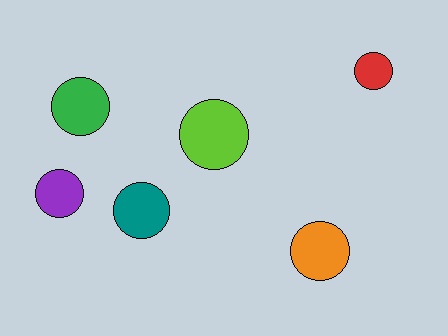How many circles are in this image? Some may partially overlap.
There are 6 circles.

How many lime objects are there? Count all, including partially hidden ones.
There is 1 lime object.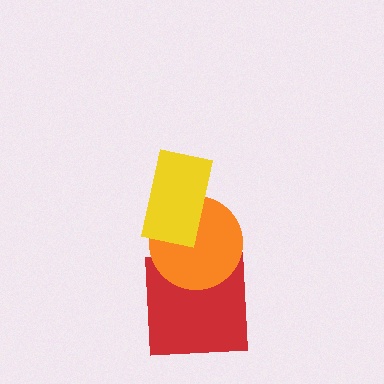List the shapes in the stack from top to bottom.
From top to bottom: the yellow rectangle, the orange circle, the red square.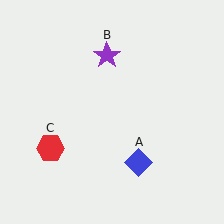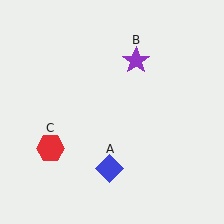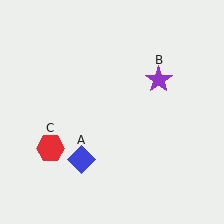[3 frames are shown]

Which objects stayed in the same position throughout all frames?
Red hexagon (object C) remained stationary.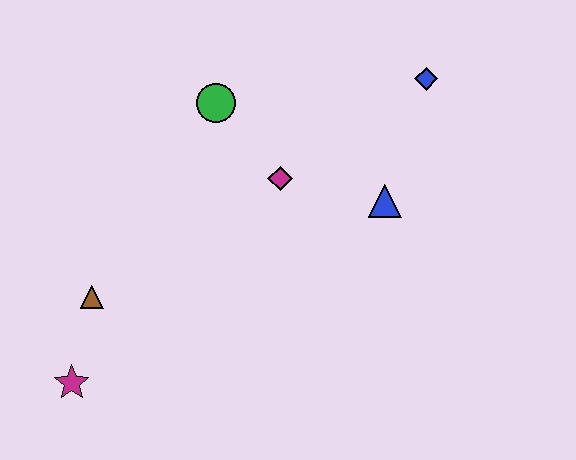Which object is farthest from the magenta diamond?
The magenta star is farthest from the magenta diamond.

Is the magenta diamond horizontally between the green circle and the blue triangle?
Yes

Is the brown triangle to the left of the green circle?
Yes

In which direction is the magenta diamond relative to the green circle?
The magenta diamond is below the green circle.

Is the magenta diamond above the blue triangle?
Yes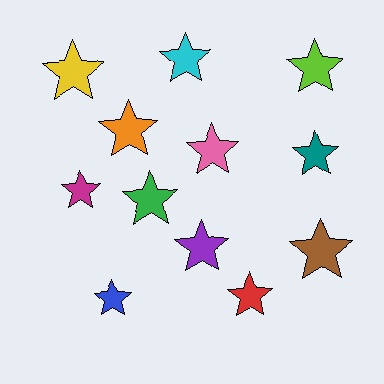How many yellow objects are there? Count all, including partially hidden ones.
There is 1 yellow object.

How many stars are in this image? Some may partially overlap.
There are 12 stars.